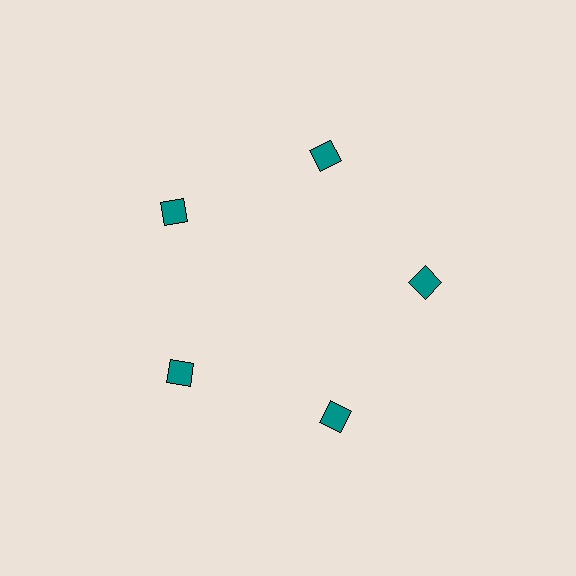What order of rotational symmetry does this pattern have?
This pattern has 5-fold rotational symmetry.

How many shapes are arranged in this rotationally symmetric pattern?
There are 5 shapes, arranged in 5 groups of 1.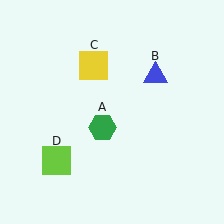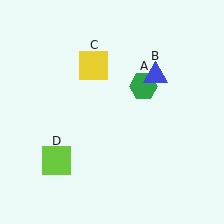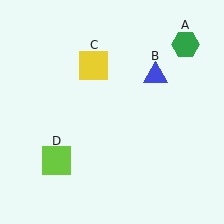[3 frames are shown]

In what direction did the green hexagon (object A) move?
The green hexagon (object A) moved up and to the right.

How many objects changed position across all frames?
1 object changed position: green hexagon (object A).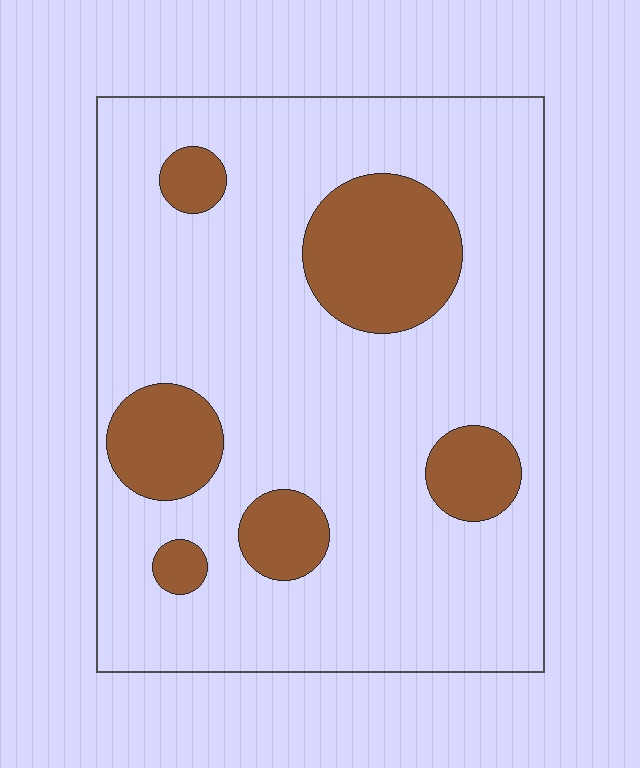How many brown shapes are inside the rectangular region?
6.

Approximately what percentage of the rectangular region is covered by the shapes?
Approximately 20%.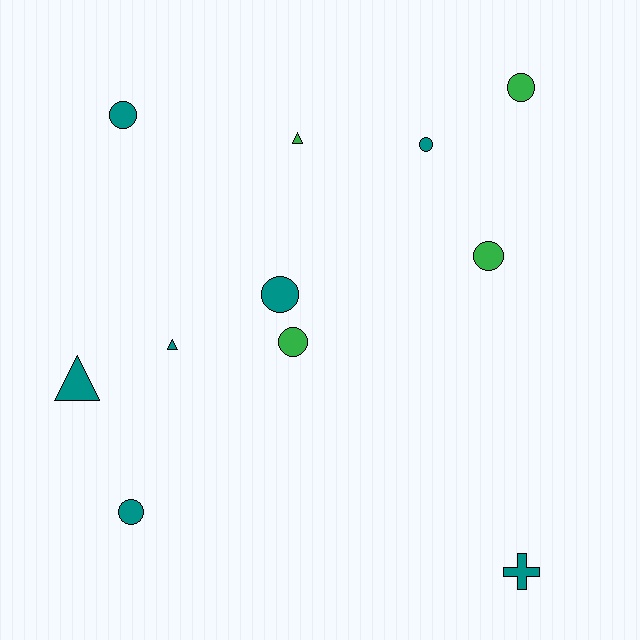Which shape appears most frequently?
Circle, with 7 objects.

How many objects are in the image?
There are 11 objects.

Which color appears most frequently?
Teal, with 7 objects.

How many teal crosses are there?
There is 1 teal cross.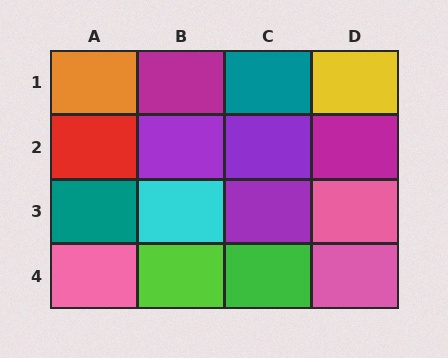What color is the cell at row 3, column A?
Teal.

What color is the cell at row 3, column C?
Purple.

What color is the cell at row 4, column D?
Pink.